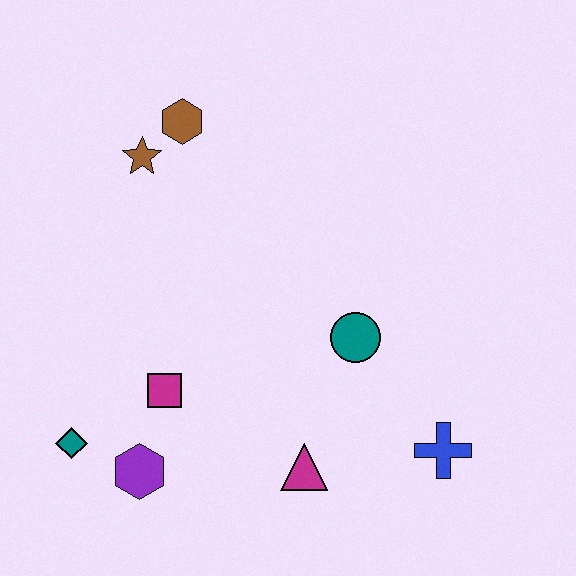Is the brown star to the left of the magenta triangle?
Yes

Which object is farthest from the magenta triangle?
The brown hexagon is farthest from the magenta triangle.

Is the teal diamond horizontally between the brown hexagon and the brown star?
No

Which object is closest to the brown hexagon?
The brown star is closest to the brown hexagon.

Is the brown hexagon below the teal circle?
No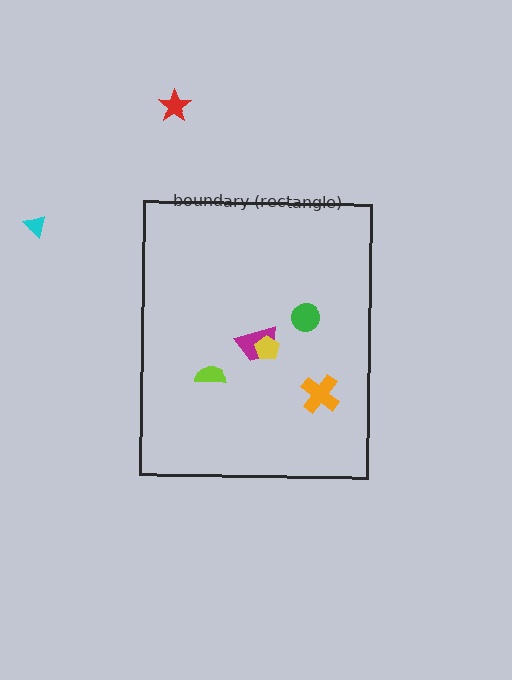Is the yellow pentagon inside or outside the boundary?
Inside.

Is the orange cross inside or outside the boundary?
Inside.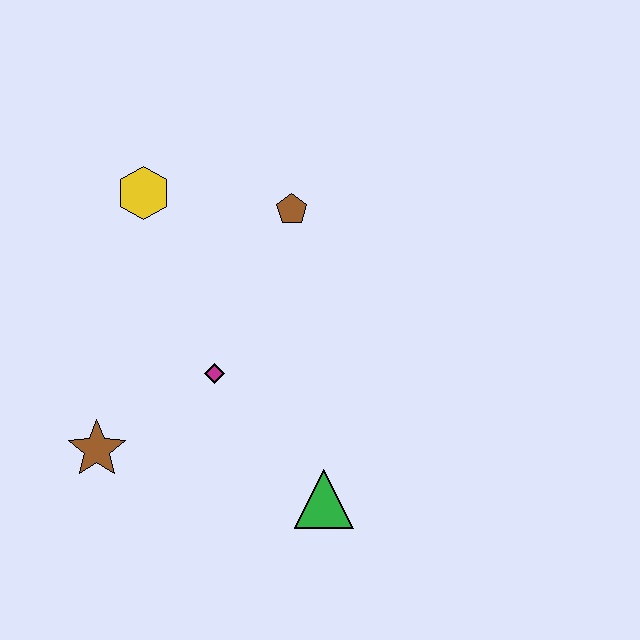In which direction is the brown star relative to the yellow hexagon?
The brown star is below the yellow hexagon.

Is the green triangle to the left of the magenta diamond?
No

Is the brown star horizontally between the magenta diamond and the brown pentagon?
No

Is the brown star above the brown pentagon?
No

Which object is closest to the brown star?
The magenta diamond is closest to the brown star.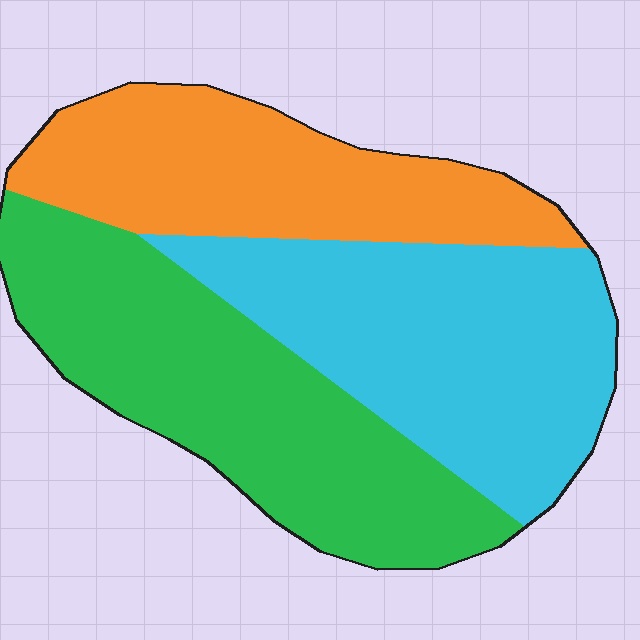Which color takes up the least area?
Orange, at roughly 30%.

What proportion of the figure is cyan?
Cyan covers 35% of the figure.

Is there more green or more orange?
Green.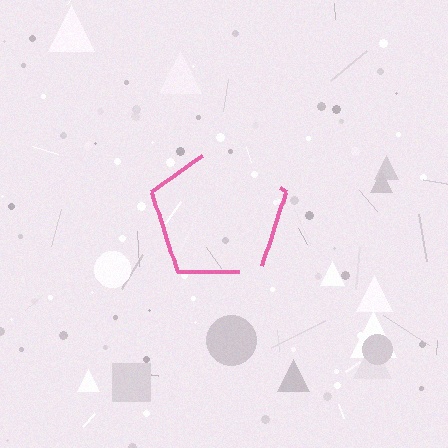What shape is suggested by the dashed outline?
The dashed outline suggests a pentagon.